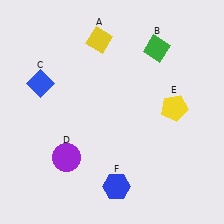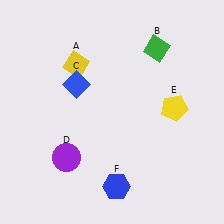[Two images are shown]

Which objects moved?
The objects that moved are: the yellow diamond (A), the blue diamond (C).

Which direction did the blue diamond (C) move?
The blue diamond (C) moved right.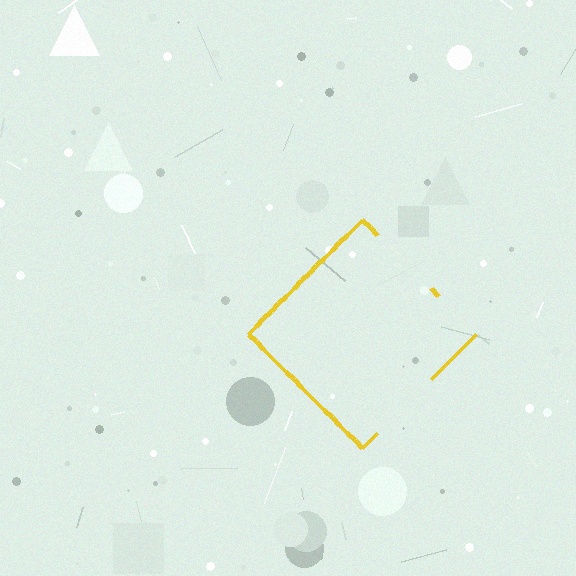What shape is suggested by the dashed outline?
The dashed outline suggests a diamond.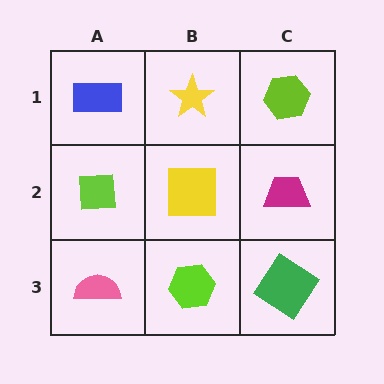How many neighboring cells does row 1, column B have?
3.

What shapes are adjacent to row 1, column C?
A magenta trapezoid (row 2, column C), a yellow star (row 1, column B).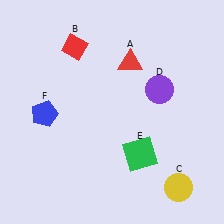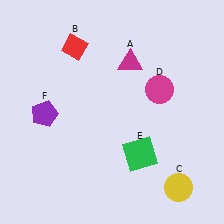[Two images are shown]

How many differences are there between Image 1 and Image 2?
There are 3 differences between the two images.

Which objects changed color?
A changed from red to magenta. D changed from purple to magenta. F changed from blue to purple.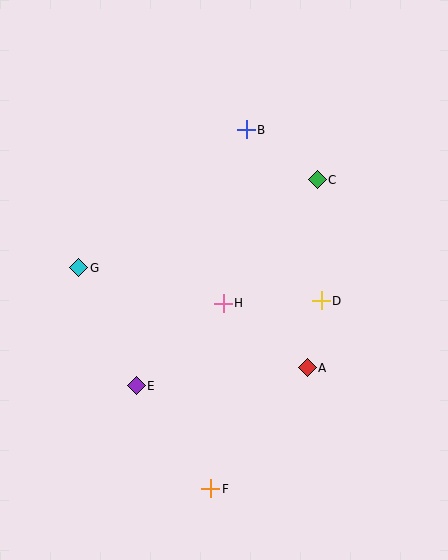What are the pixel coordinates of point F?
Point F is at (211, 489).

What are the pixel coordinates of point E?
Point E is at (136, 386).